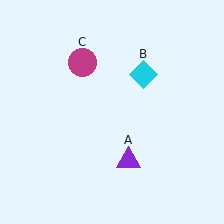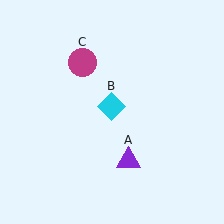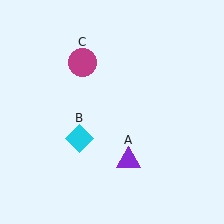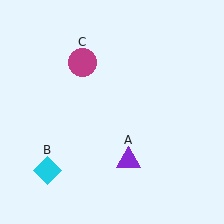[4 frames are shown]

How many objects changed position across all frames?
1 object changed position: cyan diamond (object B).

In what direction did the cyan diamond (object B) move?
The cyan diamond (object B) moved down and to the left.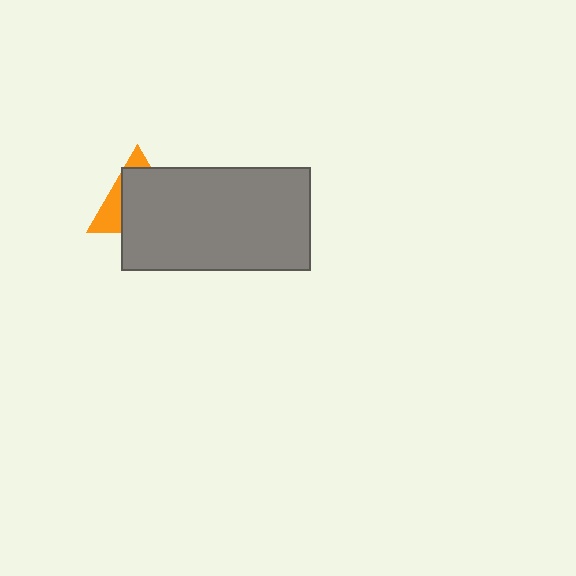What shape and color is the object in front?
The object in front is a gray rectangle.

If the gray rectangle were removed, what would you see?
You would see the complete orange triangle.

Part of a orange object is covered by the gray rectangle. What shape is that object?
It is a triangle.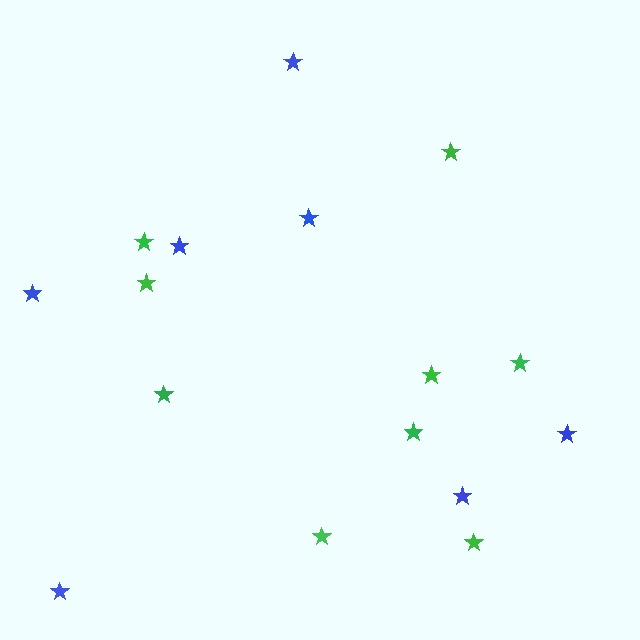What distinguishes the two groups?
There are 2 groups: one group of green stars (9) and one group of blue stars (7).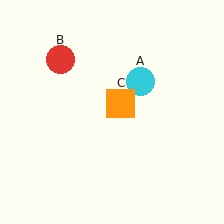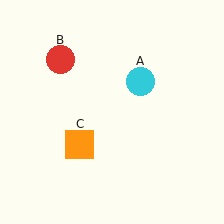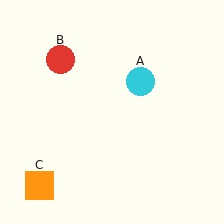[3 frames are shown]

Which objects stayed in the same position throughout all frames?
Cyan circle (object A) and red circle (object B) remained stationary.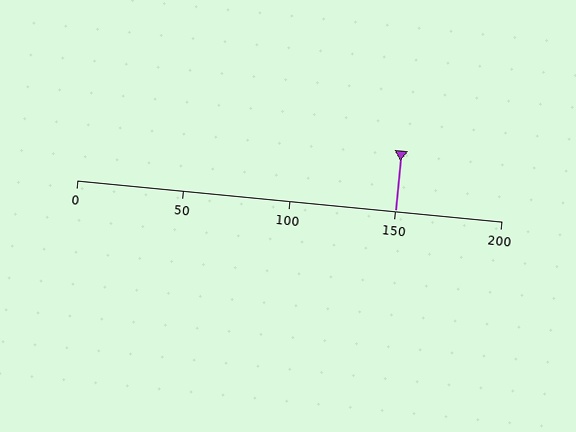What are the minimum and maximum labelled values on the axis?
The axis runs from 0 to 200.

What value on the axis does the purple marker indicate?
The marker indicates approximately 150.